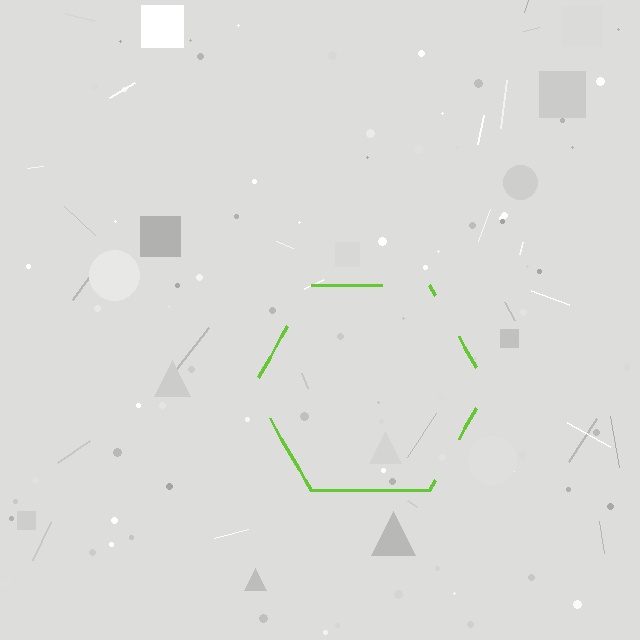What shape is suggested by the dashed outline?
The dashed outline suggests a hexagon.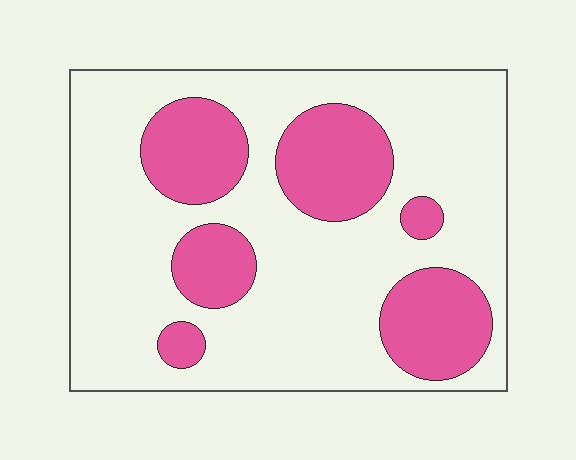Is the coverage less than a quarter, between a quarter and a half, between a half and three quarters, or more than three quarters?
Between a quarter and a half.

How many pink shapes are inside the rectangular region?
6.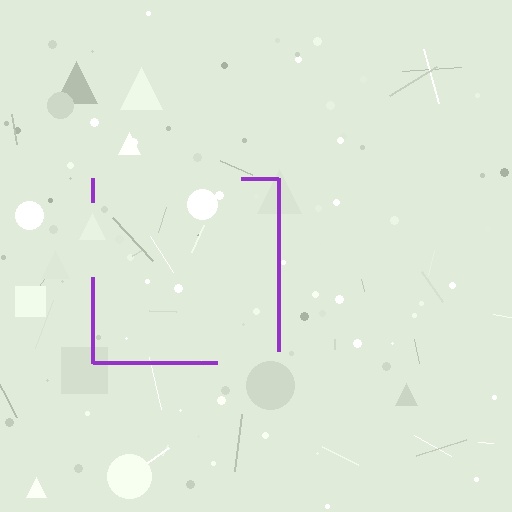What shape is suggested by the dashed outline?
The dashed outline suggests a square.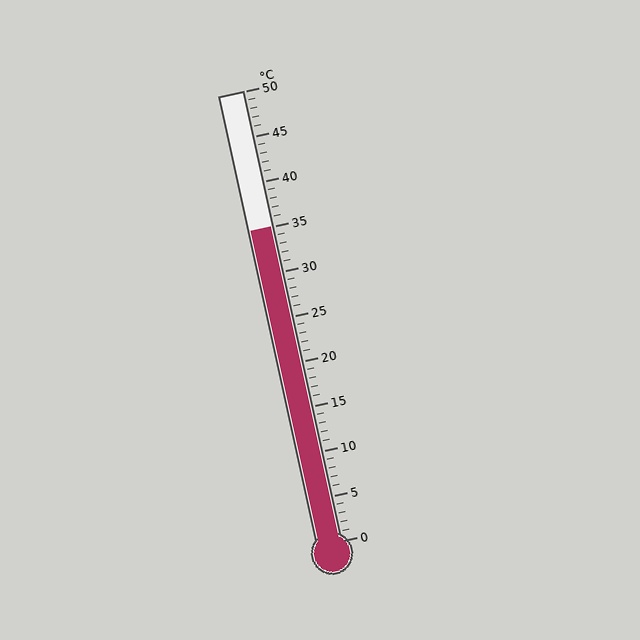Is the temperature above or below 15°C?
The temperature is above 15°C.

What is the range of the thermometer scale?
The thermometer scale ranges from 0°C to 50°C.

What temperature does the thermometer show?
The thermometer shows approximately 35°C.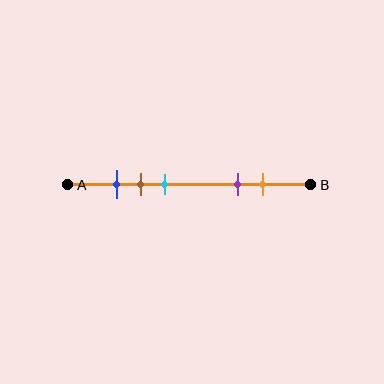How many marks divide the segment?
There are 5 marks dividing the segment.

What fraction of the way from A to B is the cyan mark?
The cyan mark is approximately 40% (0.4) of the way from A to B.